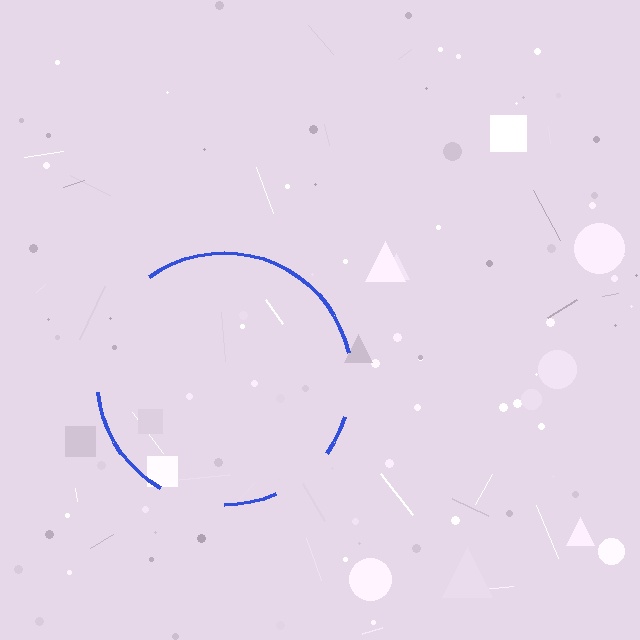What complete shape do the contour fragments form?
The contour fragments form a circle.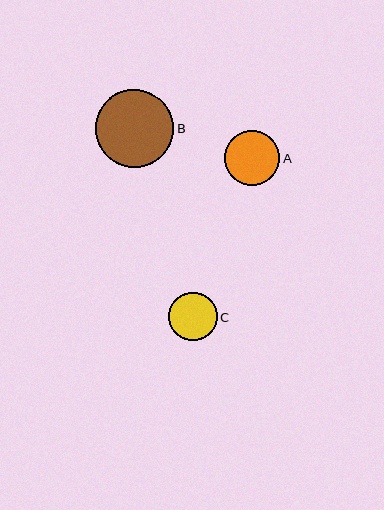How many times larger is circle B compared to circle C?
Circle B is approximately 1.6 times the size of circle C.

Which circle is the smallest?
Circle C is the smallest with a size of approximately 48 pixels.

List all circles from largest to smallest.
From largest to smallest: B, A, C.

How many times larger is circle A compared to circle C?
Circle A is approximately 1.1 times the size of circle C.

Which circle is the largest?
Circle B is the largest with a size of approximately 78 pixels.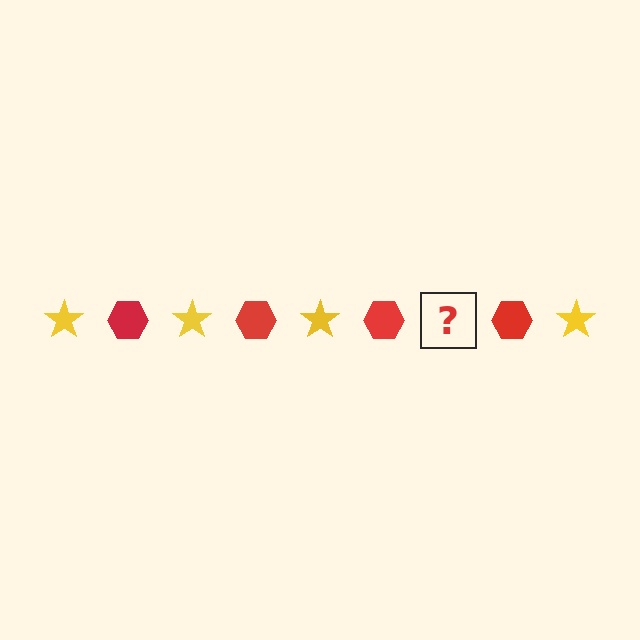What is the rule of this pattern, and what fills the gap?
The rule is that the pattern alternates between yellow star and red hexagon. The gap should be filled with a yellow star.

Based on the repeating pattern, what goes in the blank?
The blank should be a yellow star.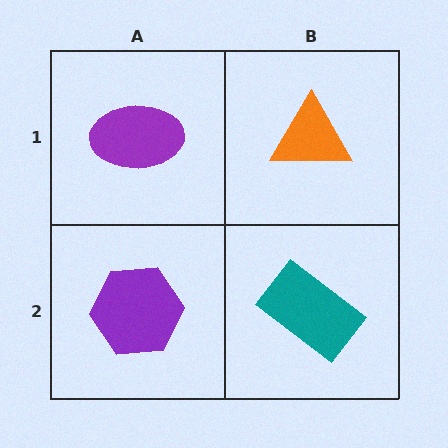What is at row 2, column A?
A purple hexagon.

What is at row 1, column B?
An orange triangle.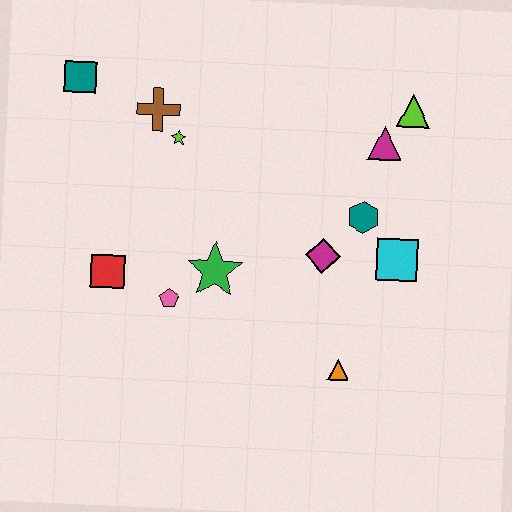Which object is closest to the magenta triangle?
The lime triangle is closest to the magenta triangle.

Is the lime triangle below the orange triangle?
No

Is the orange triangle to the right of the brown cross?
Yes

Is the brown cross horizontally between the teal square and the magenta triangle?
Yes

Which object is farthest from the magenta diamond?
The teal square is farthest from the magenta diamond.